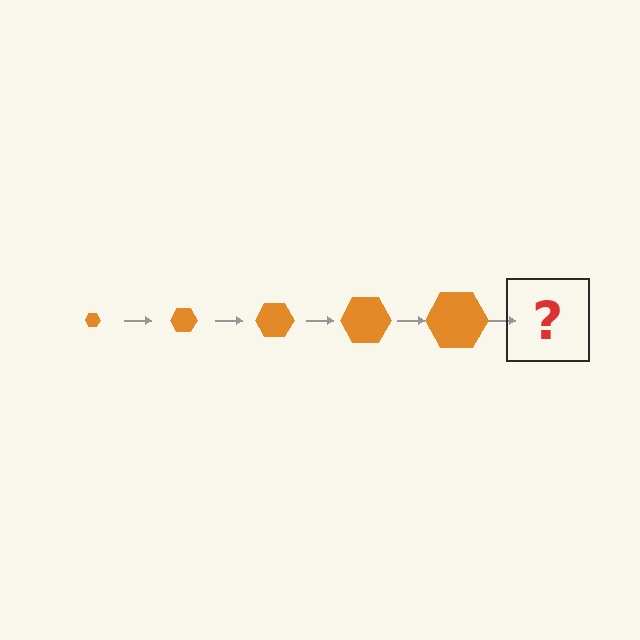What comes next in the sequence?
The next element should be an orange hexagon, larger than the previous one.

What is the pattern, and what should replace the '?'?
The pattern is that the hexagon gets progressively larger each step. The '?' should be an orange hexagon, larger than the previous one.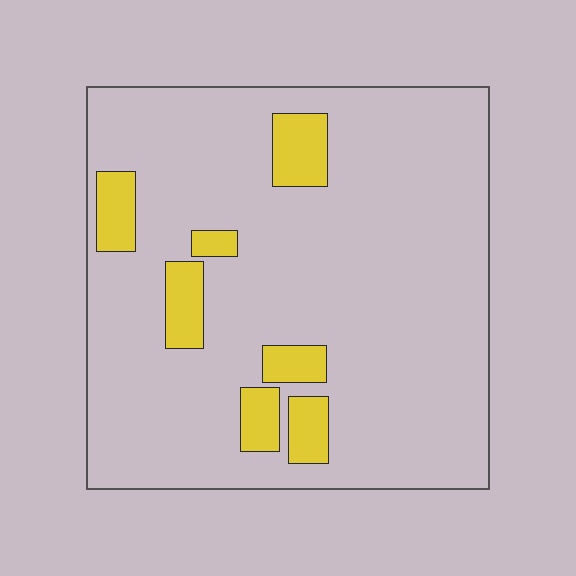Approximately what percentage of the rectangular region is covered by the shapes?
Approximately 10%.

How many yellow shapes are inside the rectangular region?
7.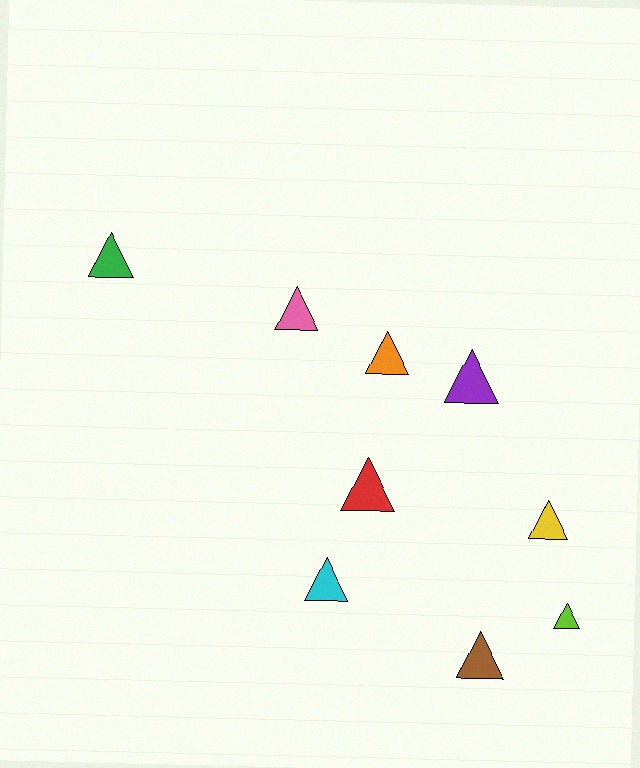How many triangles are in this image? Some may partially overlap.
There are 9 triangles.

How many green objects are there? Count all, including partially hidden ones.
There is 1 green object.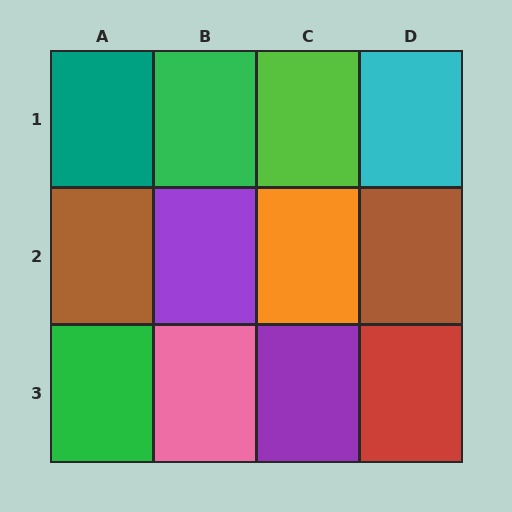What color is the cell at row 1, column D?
Cyan.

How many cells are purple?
2 cells are purple.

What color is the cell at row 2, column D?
Brown.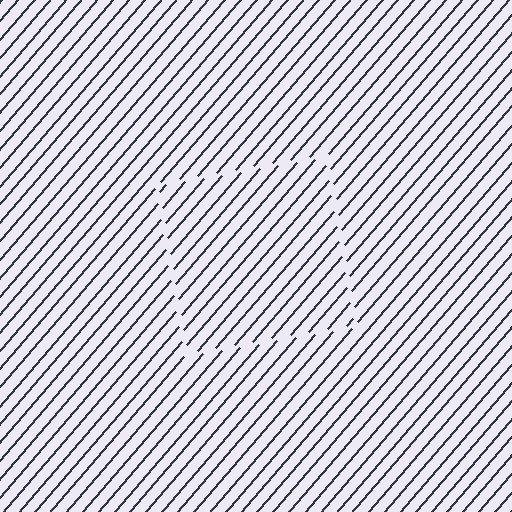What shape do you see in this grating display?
An illusory square. The interior of the shape contains the same grating, shifted by half a period — the contour is defined by the phase discontinuity where line-ends from the inner and outer gratings abut.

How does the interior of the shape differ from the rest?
The interior of the shape contains the same grating, shifted by half a period — the contour is defined by the phase discontinuity where line-ends from the inner and outer gratings abut.